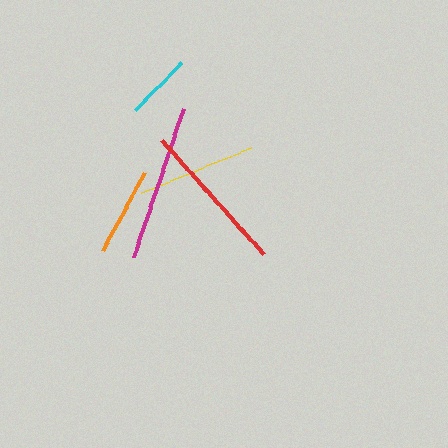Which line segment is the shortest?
The cyan line is the shortest at approximately 68 pixels.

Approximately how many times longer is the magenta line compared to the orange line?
The magenta line is approximately 1.8 times the length of the orange line.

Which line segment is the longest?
The magenta line is the longest at approximately 157 pixels.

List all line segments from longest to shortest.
From longest to shortest: magenta, red, yellow, orange, cyan.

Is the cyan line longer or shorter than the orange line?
The orange line is longer than the cyan line.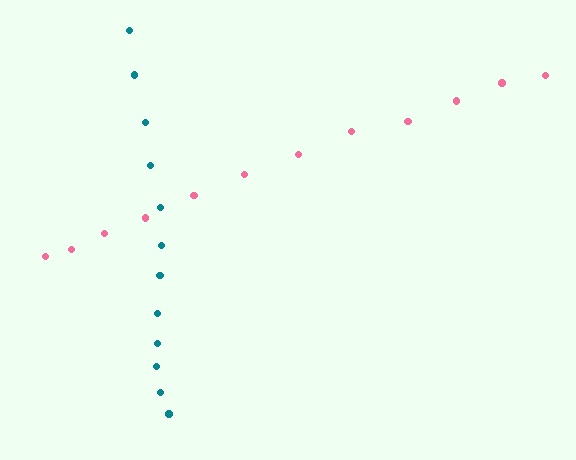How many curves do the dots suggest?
There are 2 distinct paths.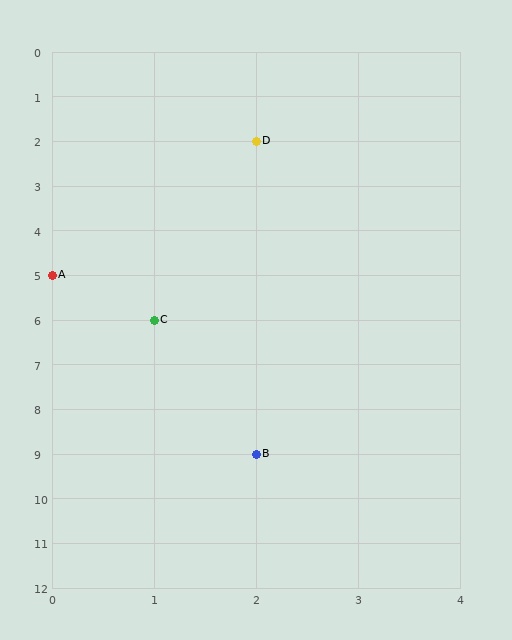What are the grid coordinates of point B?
Point B is at grid coordinates (2, 9).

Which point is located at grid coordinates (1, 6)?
Point C is at (1, 6).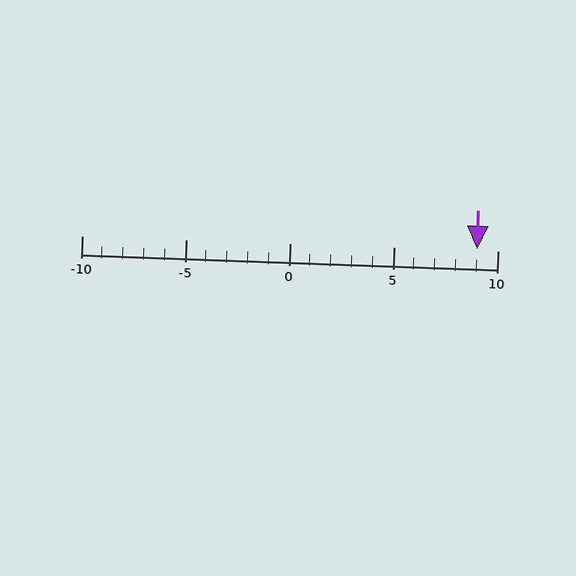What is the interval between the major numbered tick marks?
The major tick marks are spaced 5 units apart.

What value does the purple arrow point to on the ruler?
The purple arrow points to approximately 9.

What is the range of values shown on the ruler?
The ruler shows values from -10 to 10.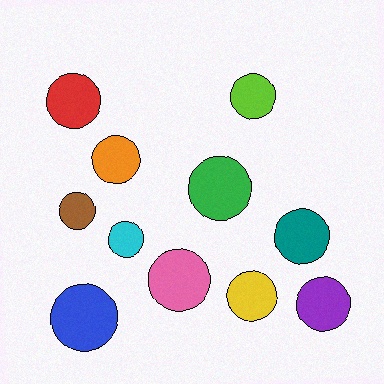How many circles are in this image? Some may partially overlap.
There are 11 circles.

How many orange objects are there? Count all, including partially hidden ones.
There is 1 orange object.